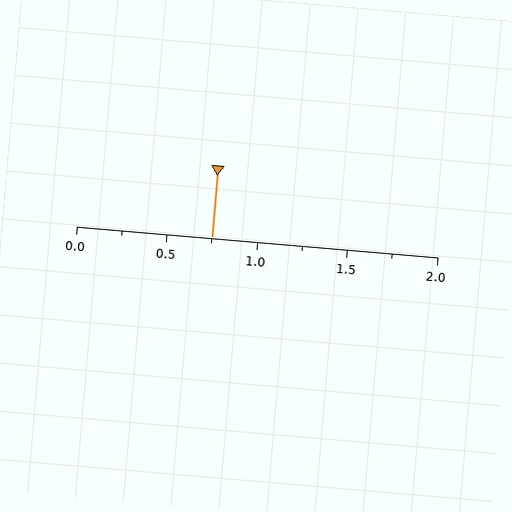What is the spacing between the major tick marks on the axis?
The major ticks are spaced 0.5 apart.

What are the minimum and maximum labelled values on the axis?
The axis runs from 0.0 to 2.0.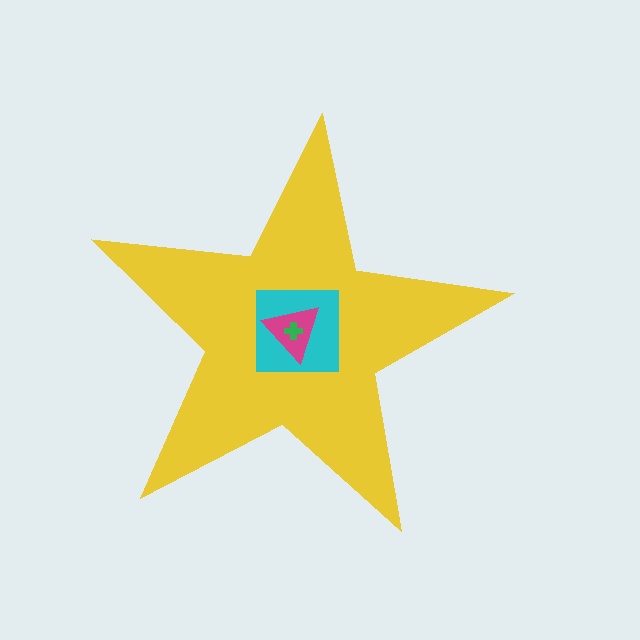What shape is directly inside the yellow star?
The cyan square.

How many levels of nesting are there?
4.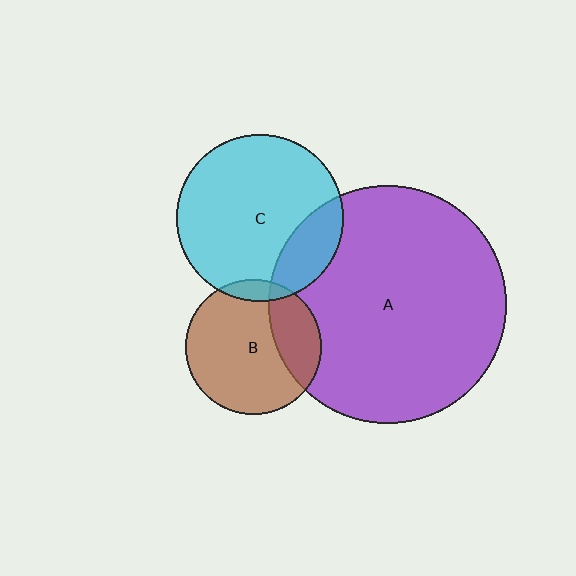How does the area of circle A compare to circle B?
Approximately 3.1 times.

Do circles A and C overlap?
Yes.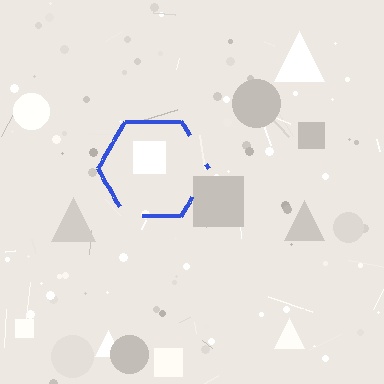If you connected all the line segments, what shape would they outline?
They would outline a hexagon.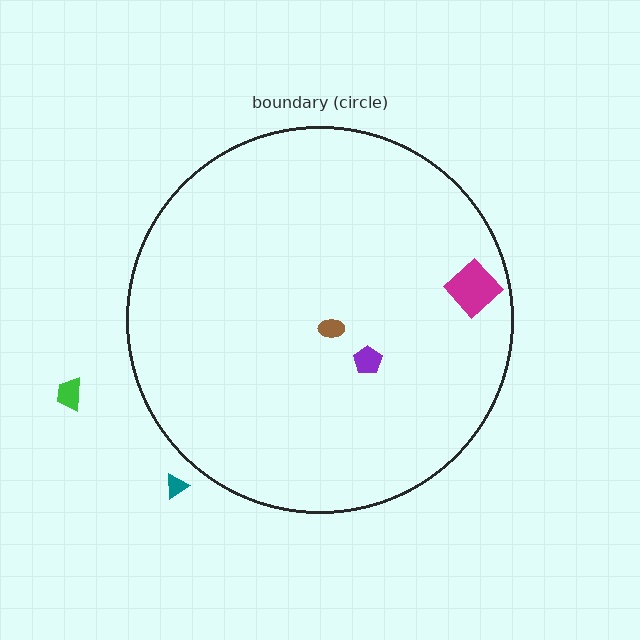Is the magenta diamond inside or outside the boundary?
Inside.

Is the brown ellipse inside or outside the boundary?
Inside.